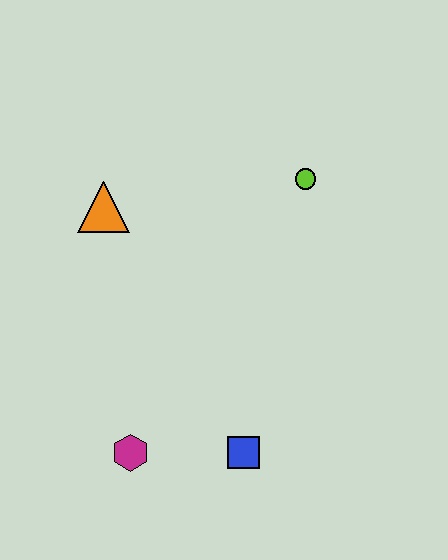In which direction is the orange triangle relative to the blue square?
The orange triangle is above the blue square.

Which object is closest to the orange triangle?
The lime circle is closest to the orange triangle.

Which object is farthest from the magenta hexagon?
The lime circle is farthest from the magenta hexagon.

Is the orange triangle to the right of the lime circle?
No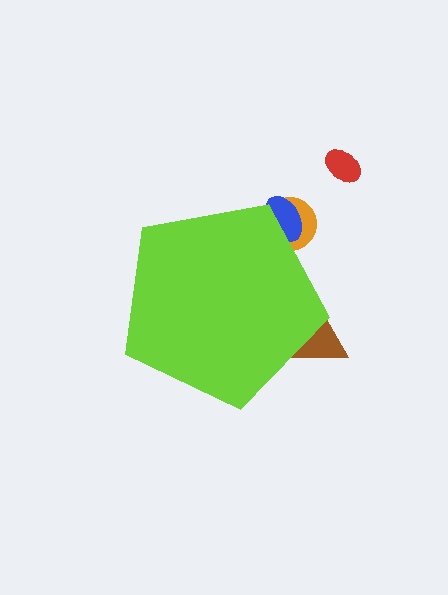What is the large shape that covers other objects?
A lime pentagon.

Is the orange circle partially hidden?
Yes, the orange circle is partially hidden behind the lime pentagon.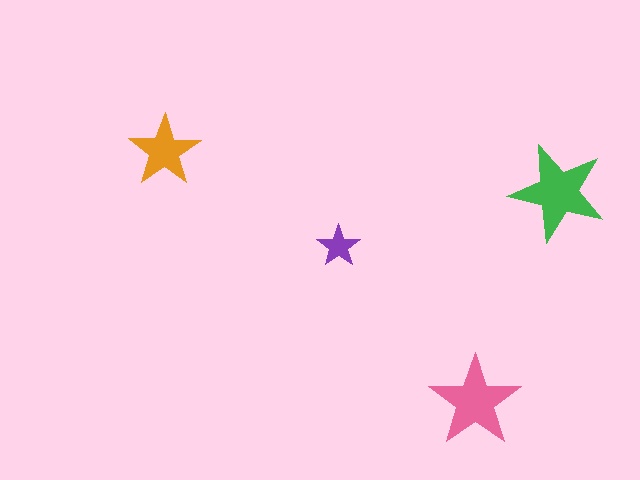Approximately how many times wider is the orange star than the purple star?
About 1.5 times wider.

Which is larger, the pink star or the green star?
The green one.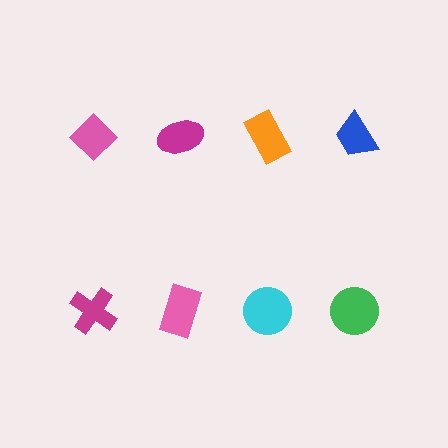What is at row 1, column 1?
A pink diamond.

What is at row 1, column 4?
A blue trapezoid.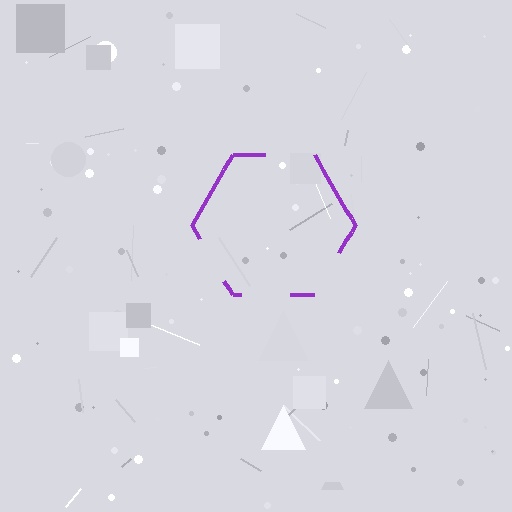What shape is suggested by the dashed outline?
The dashed outline suggests a hexagon.